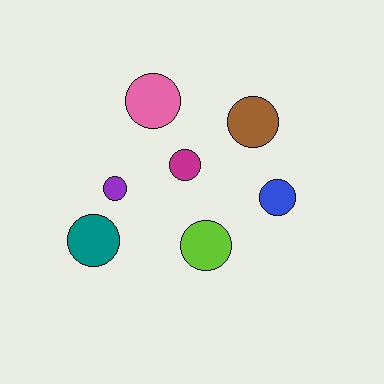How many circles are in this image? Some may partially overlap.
There are 7 circles.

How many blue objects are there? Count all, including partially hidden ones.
There is 1 blue object.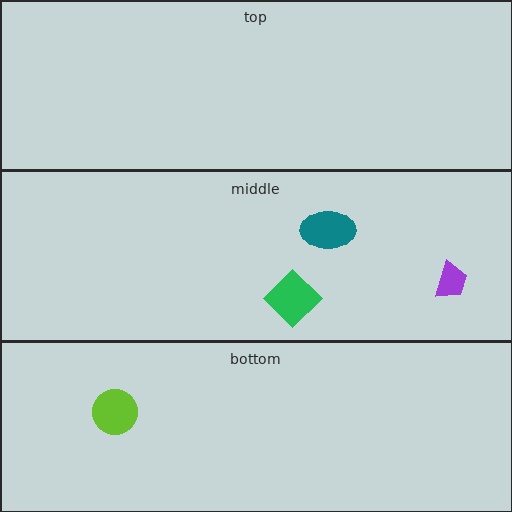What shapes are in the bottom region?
The lime circle.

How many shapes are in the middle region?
3.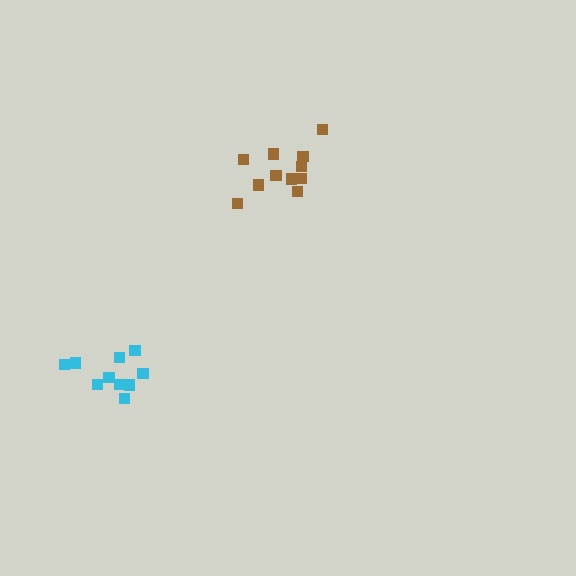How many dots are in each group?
Group 1: 11 dots, Group 2: 10 dots (21 total).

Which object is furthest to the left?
The cyan cluster is leftmost.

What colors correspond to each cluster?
The clusters are colored: brown, cyan.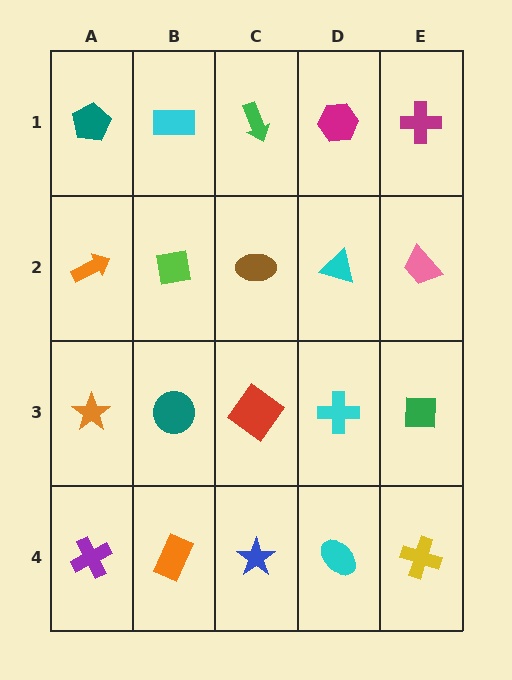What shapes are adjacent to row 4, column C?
A red diamond (row 3, column C), an orange rectangle (row 4, column B), a cyan ellipse (row 4, column D).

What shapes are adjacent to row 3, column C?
A brown ellipse (row 2, column C), a blue star (row 4, column C), a teal circle (row 3, column B), a cyan cross (row 3, column D).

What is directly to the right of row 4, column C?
A cyan ellipse.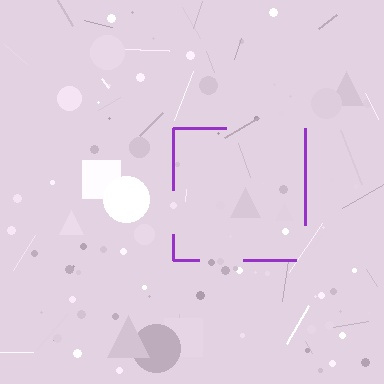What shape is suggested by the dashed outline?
The dashed outline suggests a square.